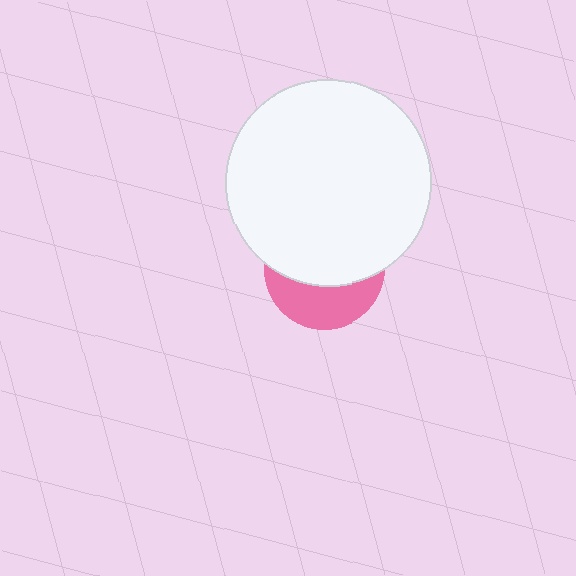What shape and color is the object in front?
The object in front is a white circle.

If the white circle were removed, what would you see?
You would see the complete pink circle.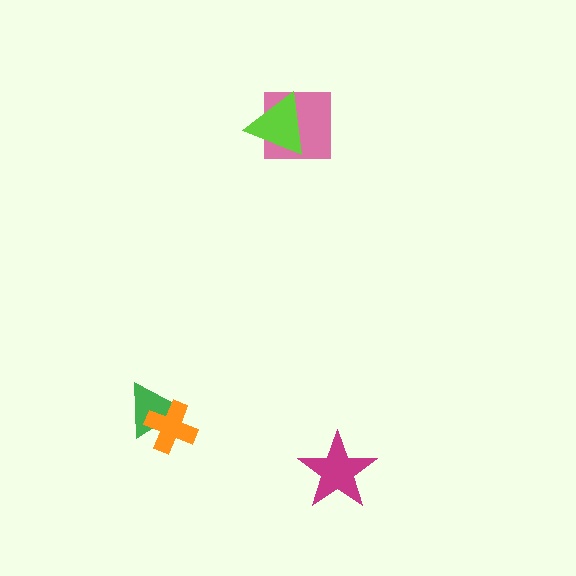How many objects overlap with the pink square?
1 object overlaps with the pink square.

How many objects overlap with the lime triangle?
1 object overlaps with the lime triangle.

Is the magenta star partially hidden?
No, no other shape covers it.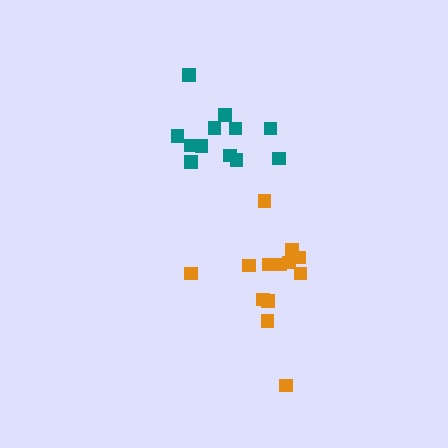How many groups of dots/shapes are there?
There are 2 groups.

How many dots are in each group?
Group 1: 13 dots, Group 2: 12 dots (25 total).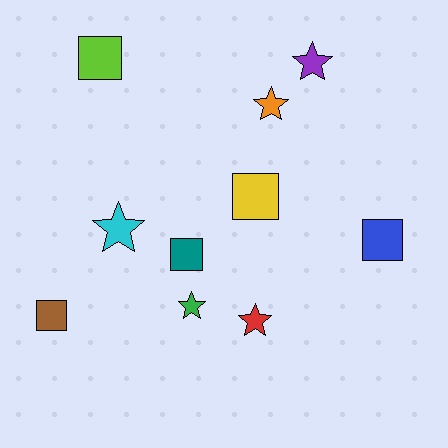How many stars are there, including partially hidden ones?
There are 5 stars.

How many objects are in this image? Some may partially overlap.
There are 10 objects.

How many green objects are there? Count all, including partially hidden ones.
There is 1 green object.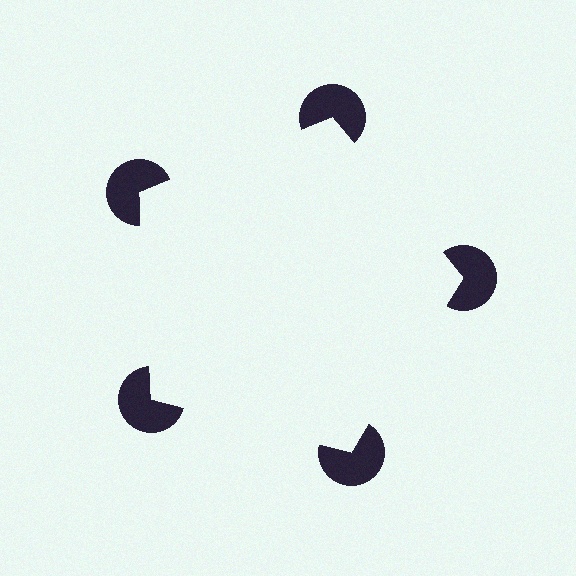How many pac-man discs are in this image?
There are 5 — one at each vertex of the illusory pentagon.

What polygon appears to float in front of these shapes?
An illusory pentagon — its edges are inferred from the aligned wedge cuts in the pac-man discs, not physically drawn.